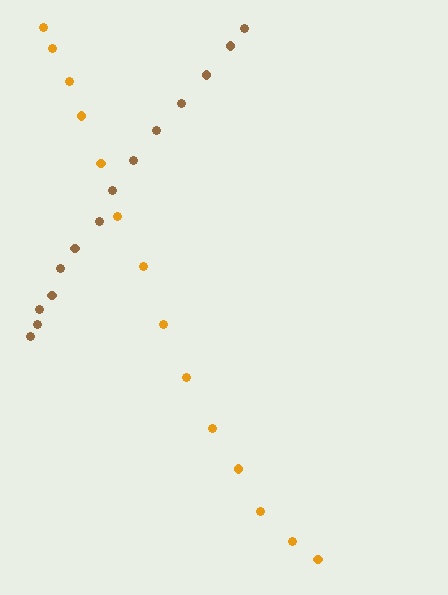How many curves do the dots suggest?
There are 2 distinct paths.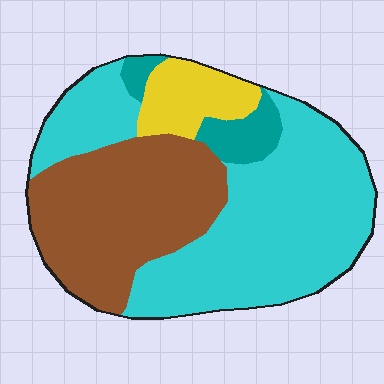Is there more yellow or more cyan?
Cyan.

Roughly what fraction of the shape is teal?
Teal covers roughly 5% of the shape.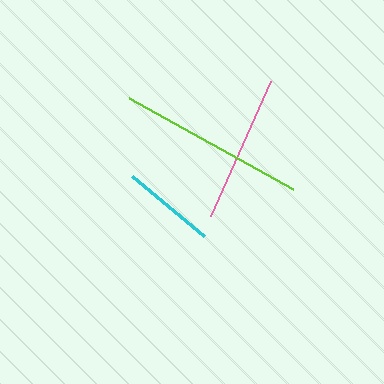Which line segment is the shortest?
The cyan line is the shortest at approximately 94 pixels.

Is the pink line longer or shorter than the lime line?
The lime line is longer than the pink line.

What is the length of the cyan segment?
The cyan segment is approximately 94 pixels long.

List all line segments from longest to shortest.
From longest to shortest: lime, pink, cyan.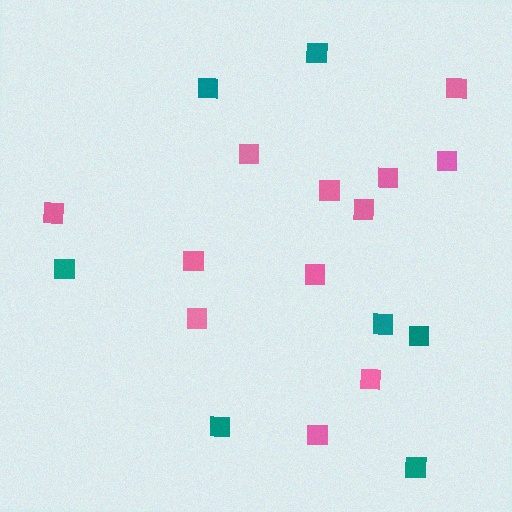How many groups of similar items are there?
There are 2 groups: one group of pink squares (12) and one group of teal squares (7).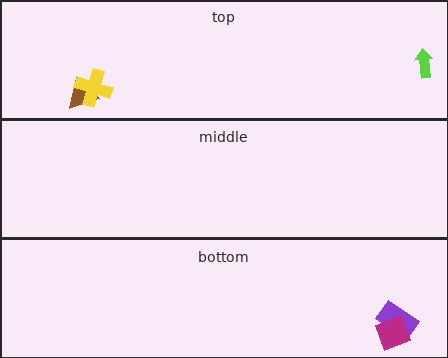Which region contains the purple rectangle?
The bottom region.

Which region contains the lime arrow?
The top region.